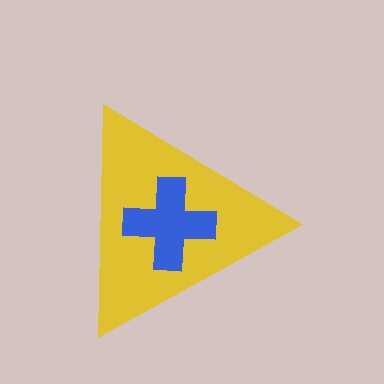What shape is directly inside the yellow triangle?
The blue cross.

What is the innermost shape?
The blue cross.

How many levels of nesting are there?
2.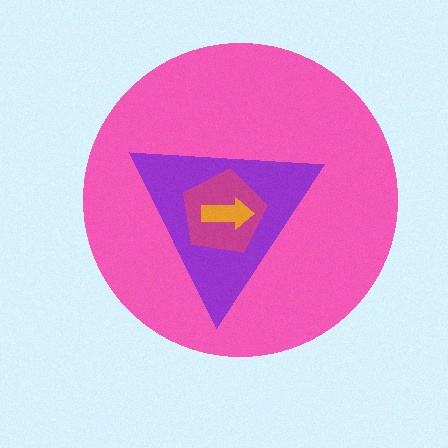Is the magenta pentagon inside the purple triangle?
Yes.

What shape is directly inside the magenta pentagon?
The orange arrow.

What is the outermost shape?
The pink circle.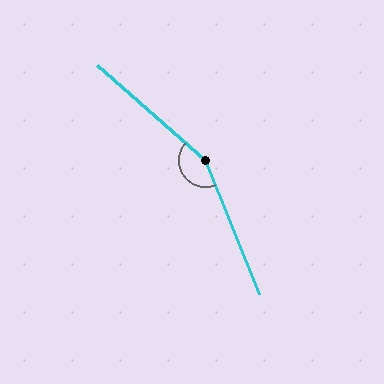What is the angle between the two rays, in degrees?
Approximately 153 degrees.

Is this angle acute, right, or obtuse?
It is obtuse.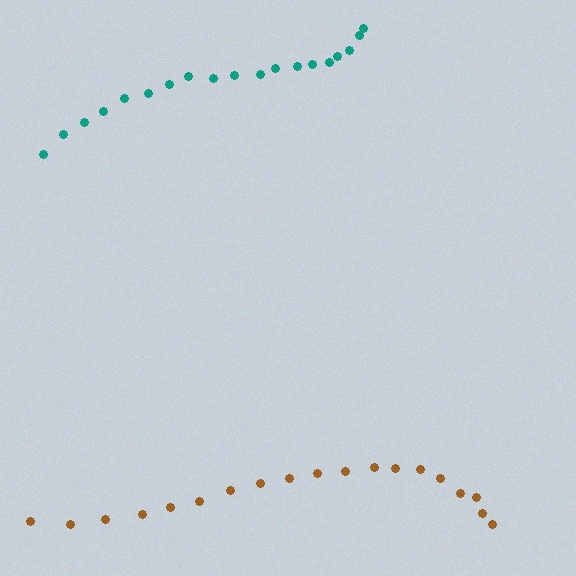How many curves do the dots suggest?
There are 2 distinct paths.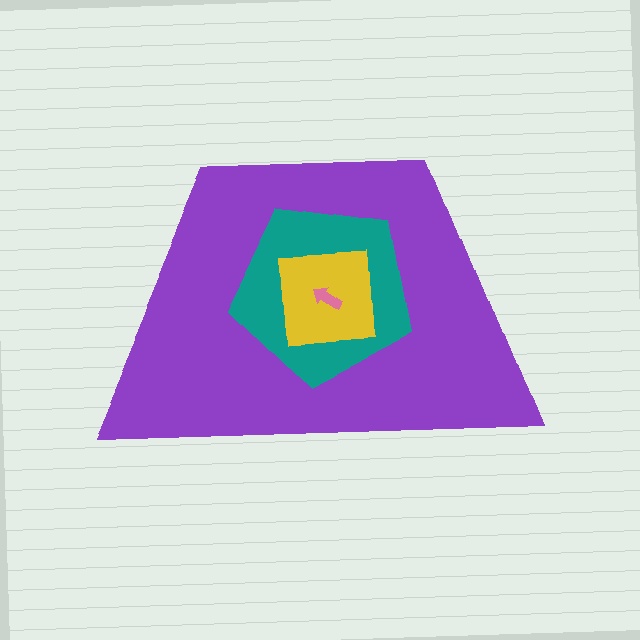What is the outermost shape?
The purple trapezoid.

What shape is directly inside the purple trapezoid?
The teal pentagon.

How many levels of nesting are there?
4.